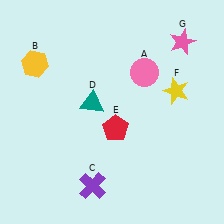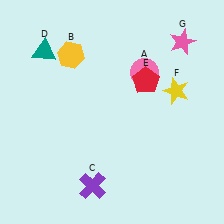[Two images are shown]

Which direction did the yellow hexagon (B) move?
The yellow hexagon (B) moved right.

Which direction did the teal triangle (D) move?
The teal triangle (D) moved up.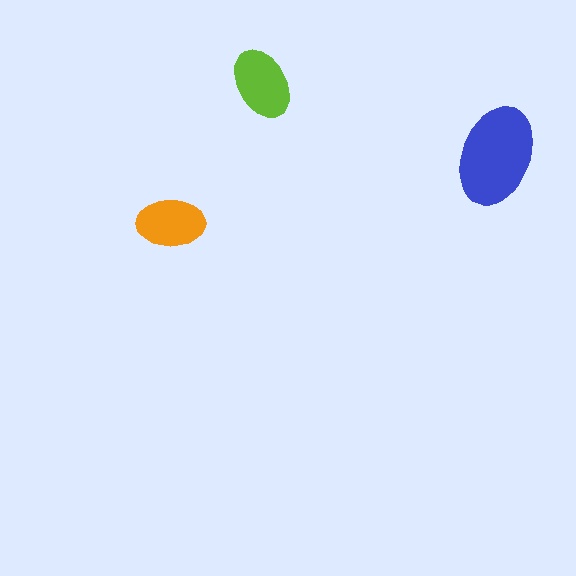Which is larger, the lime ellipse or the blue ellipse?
The blue one.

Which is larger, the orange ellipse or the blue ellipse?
The blue one.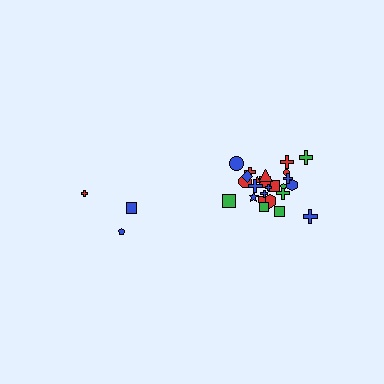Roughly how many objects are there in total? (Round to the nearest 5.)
Roughly 30 objects in total.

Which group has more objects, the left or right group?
The right group.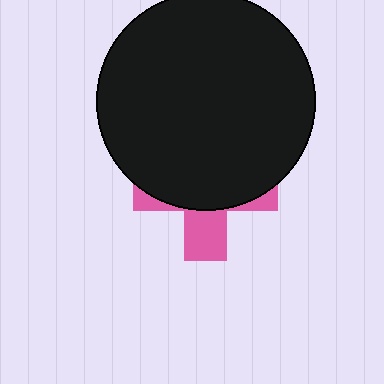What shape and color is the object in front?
The object in front is a black circle.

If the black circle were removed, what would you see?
You would see the complete pink cross.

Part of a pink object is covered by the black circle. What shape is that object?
It is a cross.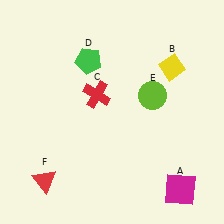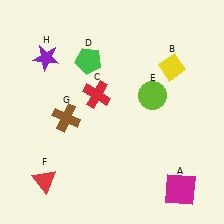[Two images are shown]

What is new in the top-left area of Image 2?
A purple star (H) was added in the top-left area of Image 2.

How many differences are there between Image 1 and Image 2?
There are 2 differences between the two images.